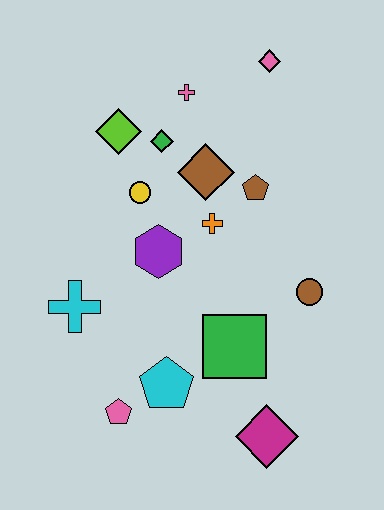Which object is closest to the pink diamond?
The pink cross is closest to the pink diamond.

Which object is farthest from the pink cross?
The magenta diamond is farthest from the pink cross.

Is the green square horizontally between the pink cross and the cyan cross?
No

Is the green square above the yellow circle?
No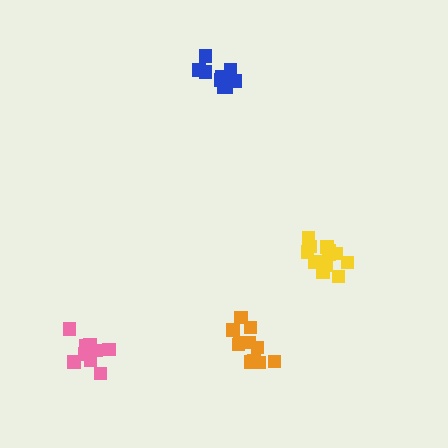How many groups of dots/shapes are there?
There are 4 groups.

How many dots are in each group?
Group 1: 13 dots, Group 2: 10 dots, Group 3: 11 dots, Group 4: 9 dots (43 total).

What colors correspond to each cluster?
The clusters are colored: yellow, blue, orange, pink.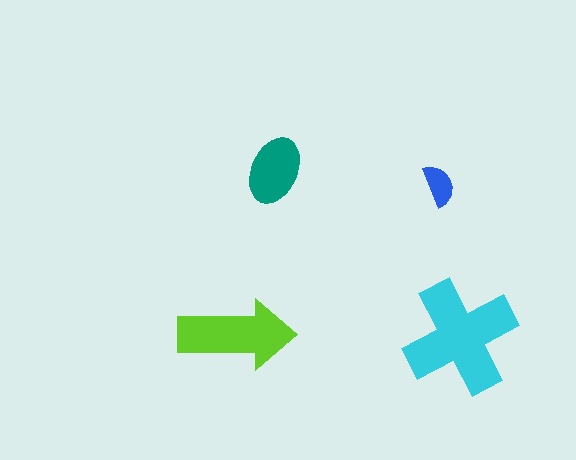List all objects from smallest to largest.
The blue semicircle, the teal ellipse, the lime arrow, the cyan cross.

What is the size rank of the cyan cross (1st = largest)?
1st.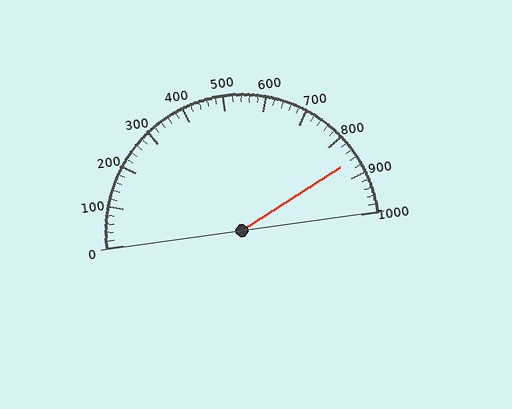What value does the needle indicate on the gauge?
The needle indicates approximately 860.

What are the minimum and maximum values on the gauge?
The gauge ranges from 0 to 1000.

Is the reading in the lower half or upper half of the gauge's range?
The reading is in the upper half of the range (0 to 1000).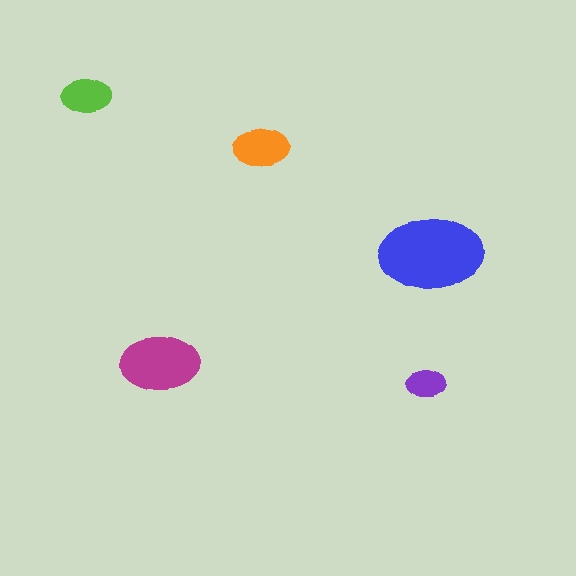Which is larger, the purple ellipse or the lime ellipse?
The lime one.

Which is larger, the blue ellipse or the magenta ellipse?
The blue one.